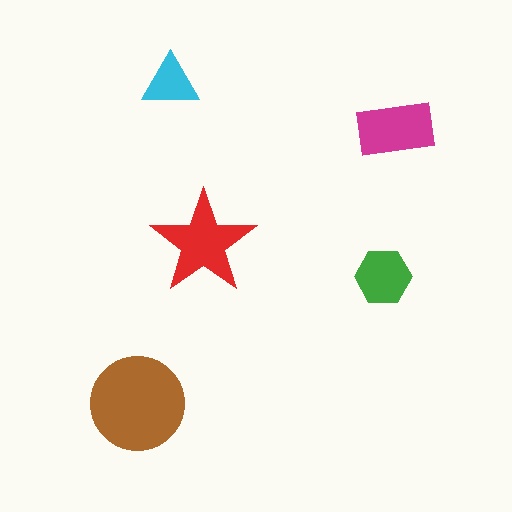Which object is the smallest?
The cyan triangle.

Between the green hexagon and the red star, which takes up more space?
The red star.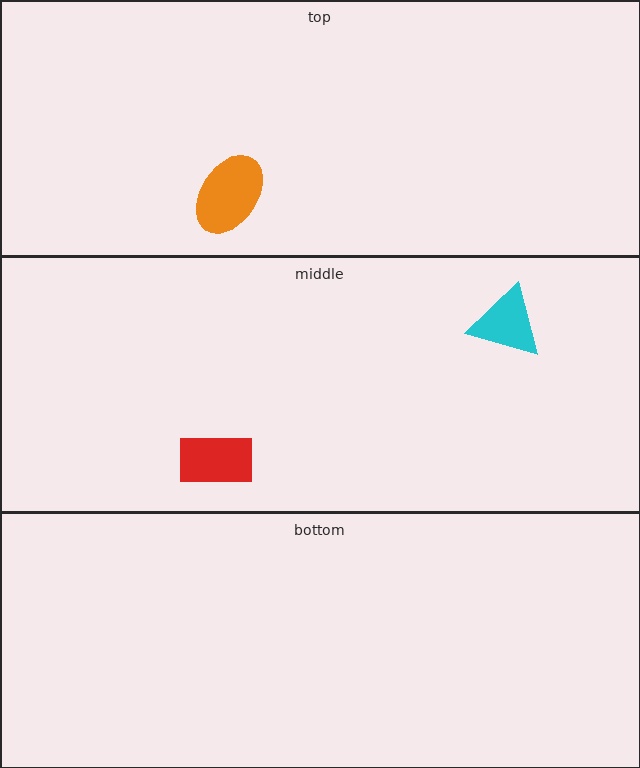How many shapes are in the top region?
1.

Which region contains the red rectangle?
The middle region.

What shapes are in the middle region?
The red rectangle, the cyan triangle.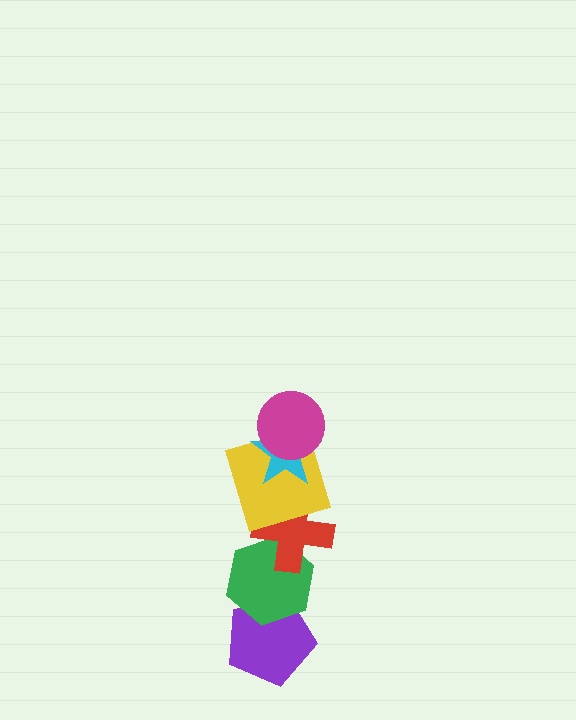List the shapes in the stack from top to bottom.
From top to bottom: the magenta circle, the cyan star, the yellow square, the red cross, the green hexagon, the purple pentagon.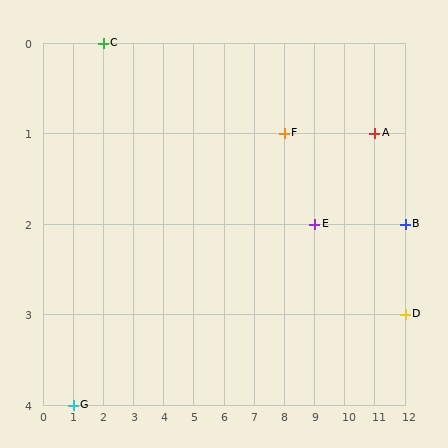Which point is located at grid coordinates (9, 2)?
Point E is at (9, 2).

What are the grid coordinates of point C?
Point C is at grid coordinates (2, 0).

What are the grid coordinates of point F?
Point F is at grid coordinates (8, 1).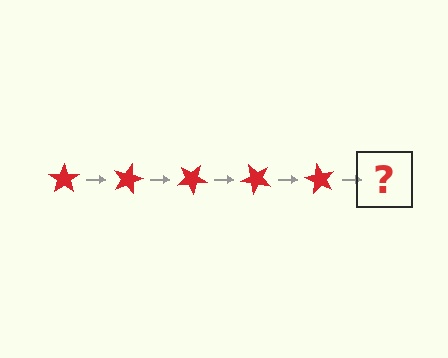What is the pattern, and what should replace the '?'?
The pattern is that the star rotates 15 degrees each step. The '?' should be a red star rotated 75 degrees.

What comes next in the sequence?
The next element should be a red star rotated 75 degrees.